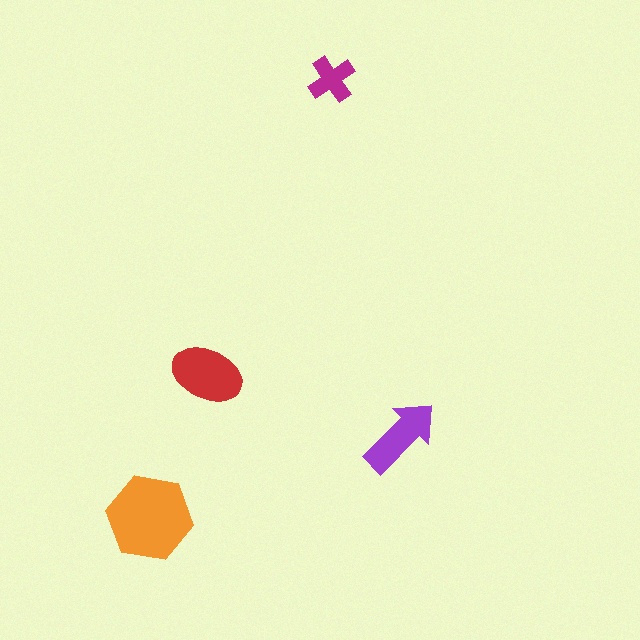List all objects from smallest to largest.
The magenta cross, the purple arrow, the red ellipse, the orange hexagon.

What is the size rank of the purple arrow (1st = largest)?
3rd.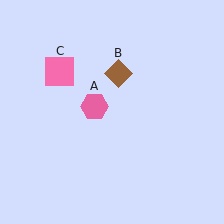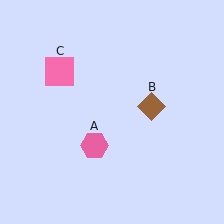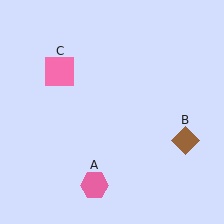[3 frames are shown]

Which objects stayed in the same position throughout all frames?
Pink square (object C) remained stationary.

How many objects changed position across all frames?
2 objects changed position: pink hexagon (object A), brown diamond (object B).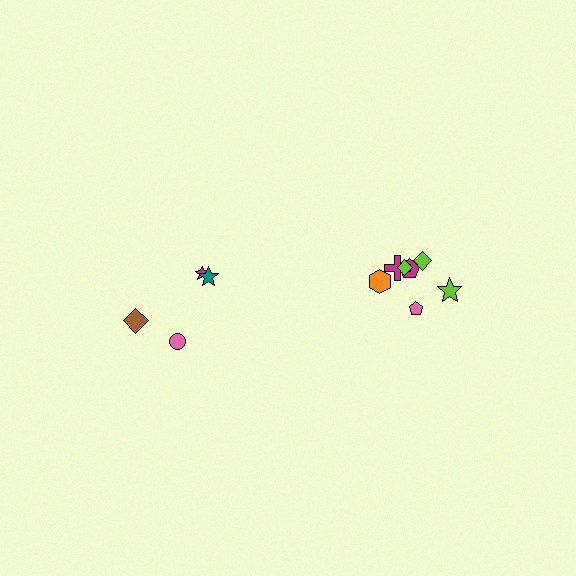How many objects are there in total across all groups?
There are 11 objects.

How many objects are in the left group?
There are 4 objects.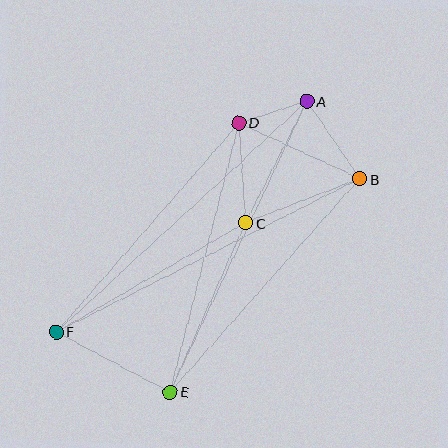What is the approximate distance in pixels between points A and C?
The distance between A and C is approximately 136 pixels.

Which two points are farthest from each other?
Points A and F are farthest from each other.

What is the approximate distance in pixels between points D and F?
The distance between D and F is approximately 278 pixels.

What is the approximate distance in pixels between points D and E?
The distance between D and E is approximately 278 pixels.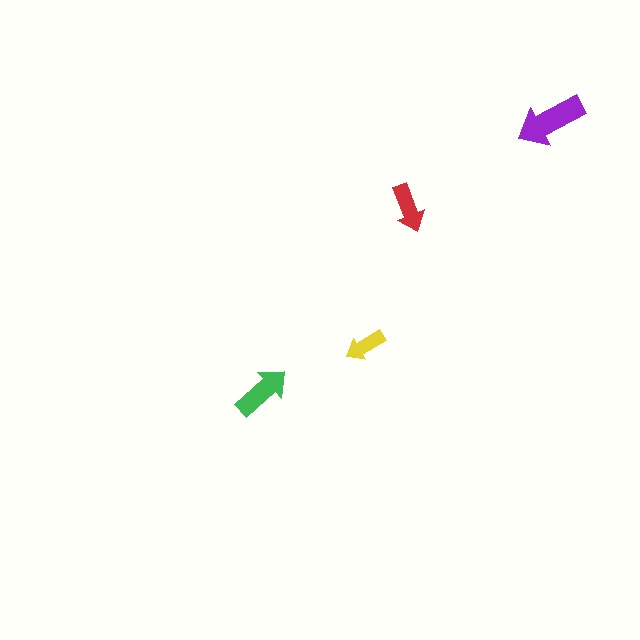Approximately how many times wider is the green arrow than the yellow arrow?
About 1.5 times wider.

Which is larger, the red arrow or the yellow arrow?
The red one.